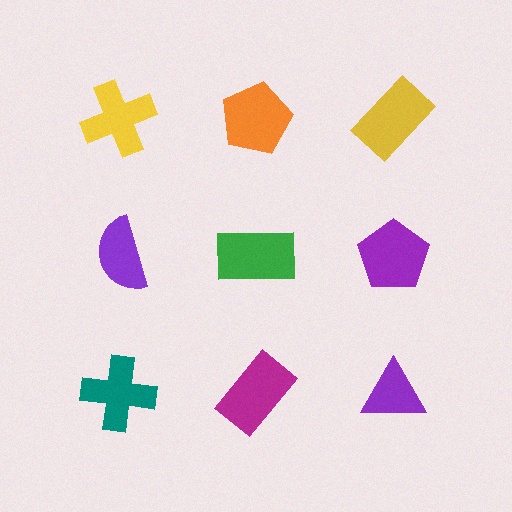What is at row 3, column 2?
A magenta rectangle.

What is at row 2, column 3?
A purple pentagon.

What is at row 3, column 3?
A purple triangle.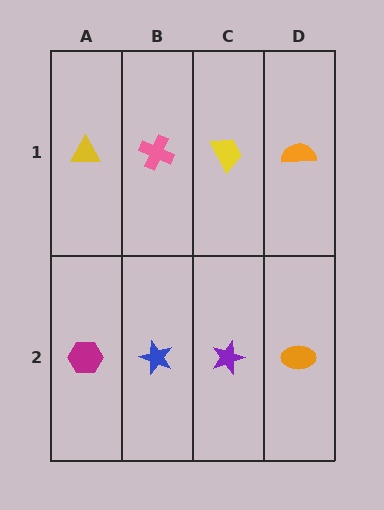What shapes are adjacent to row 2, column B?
A pink cross (row 1, column B), a magenta hexagon (row 2, column A), a purple star (row 2, column C).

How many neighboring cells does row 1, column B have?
3.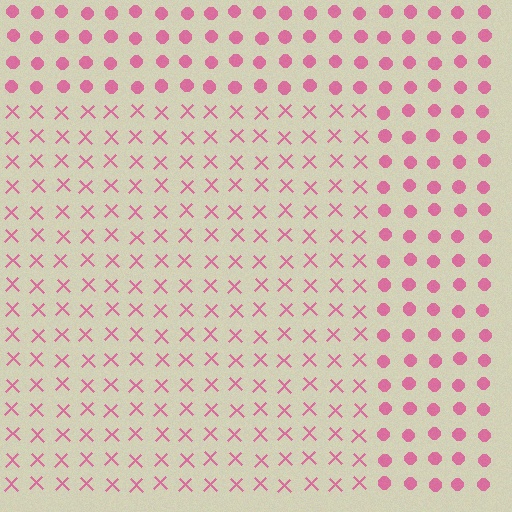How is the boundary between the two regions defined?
The boundary is defined by a change in element shape: X marks inside vs. circles outside. All elements share the same color and spacing.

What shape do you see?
I see a rectangle.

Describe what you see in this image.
The image is filled with small pink elements arranged in a uniform grid. A rectangle-shaped region contains X marks, while the surrounding area contains circles. The boundary is defined purely by the change in element shape.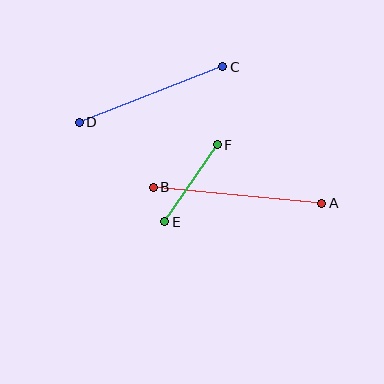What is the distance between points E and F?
The distance is approximately 93 pixels.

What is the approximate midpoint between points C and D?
The midpoint is at approximately (151, 94) pixels.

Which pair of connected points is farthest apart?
Points A and B are farthest apart.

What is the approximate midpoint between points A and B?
The midpoint is at approximately (238, 195) pixels.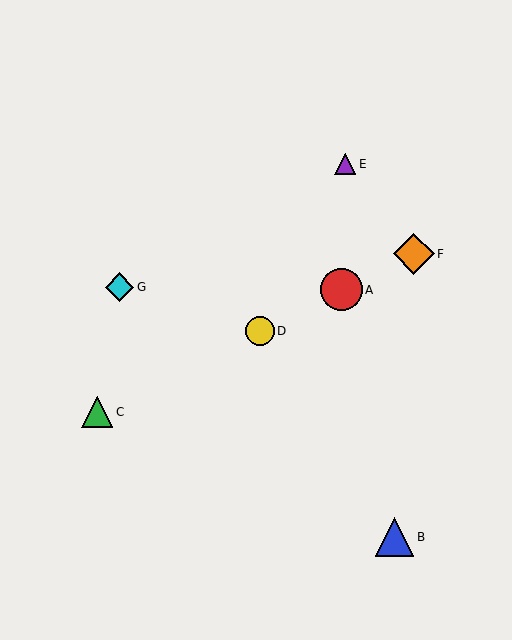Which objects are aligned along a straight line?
Objects A, C, D, F are aligned along a straight line.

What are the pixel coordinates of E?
Object E is at (345, 164).